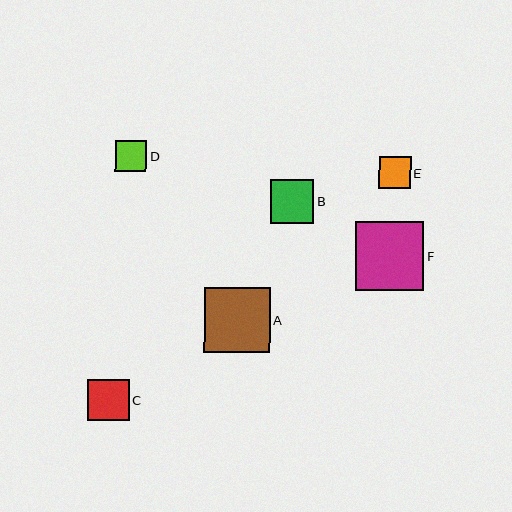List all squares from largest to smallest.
From largest to smallest: F, A, B, C, E, D.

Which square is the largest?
Square F is the largest with a size of approximately 68 pixels.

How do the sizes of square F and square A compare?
Square F and square A are approximately the same size.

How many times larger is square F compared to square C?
Square F is approximately 1.6 times the size of square C.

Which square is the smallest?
Square D is the smallest with a size of approximately 31 pixels.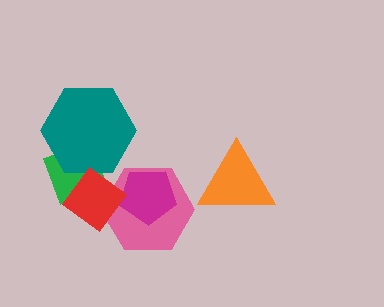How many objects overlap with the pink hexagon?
2 objects overlap with the pink hexagon.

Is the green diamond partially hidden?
Yes, it is partially covered by another shape.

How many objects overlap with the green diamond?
2 objects overlap with the green diamond.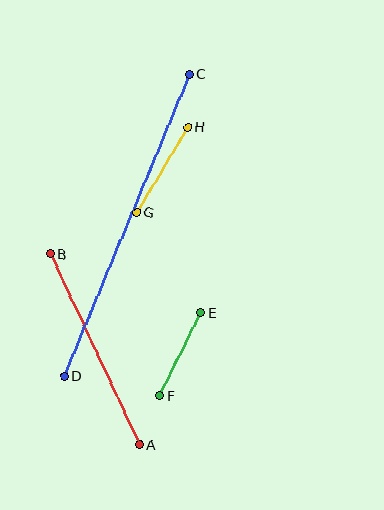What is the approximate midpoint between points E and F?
The midpoint is at approximately (180, 354) pixels.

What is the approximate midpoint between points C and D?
The midpoint is at approximately (127, 225) pixels.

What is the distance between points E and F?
The distance is approximately 93 pixels.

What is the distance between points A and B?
The distance is approximately 211 pixels.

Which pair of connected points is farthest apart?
Points C and D are farthest apart.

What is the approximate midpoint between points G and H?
The midpoint is at approximately (162, 170) pixels.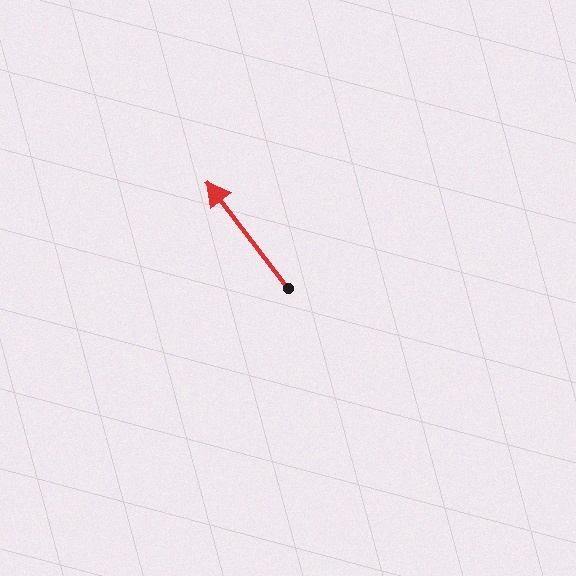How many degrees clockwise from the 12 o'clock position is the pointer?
Approximately 323 degrees.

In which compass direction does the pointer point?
Northwest.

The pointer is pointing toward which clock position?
Roughly 11 o'clock.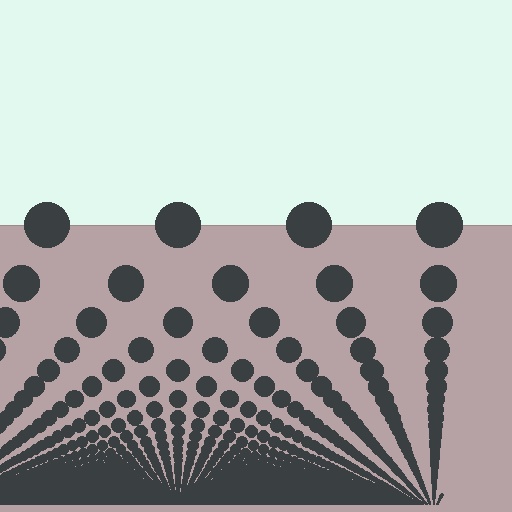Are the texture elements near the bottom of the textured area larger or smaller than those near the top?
Smaller. The gradient is inverted — elements near the bottom are smaller and denser.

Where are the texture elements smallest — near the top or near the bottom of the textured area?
Near the bottom.